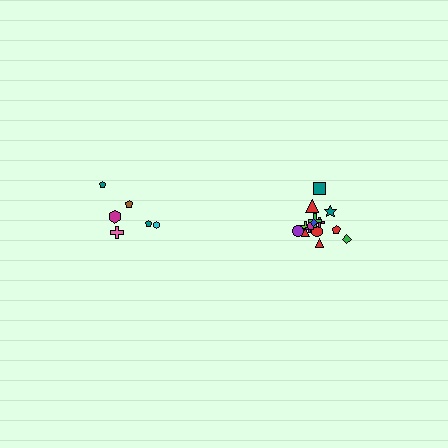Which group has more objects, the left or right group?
The right group.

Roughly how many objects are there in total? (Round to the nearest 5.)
Roughly 20 objects in total.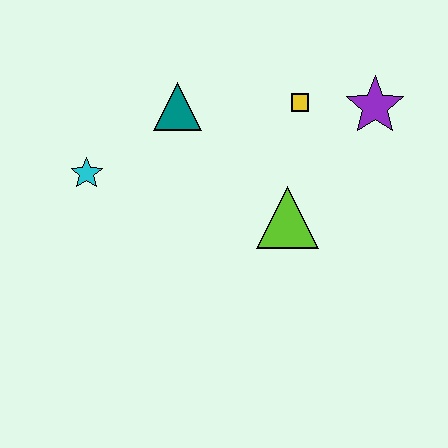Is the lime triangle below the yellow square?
Yes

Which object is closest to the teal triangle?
The cyan star is closest to the teal triangle.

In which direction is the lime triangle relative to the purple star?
The lime triangle is below the purple star.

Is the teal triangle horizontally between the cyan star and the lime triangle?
Yes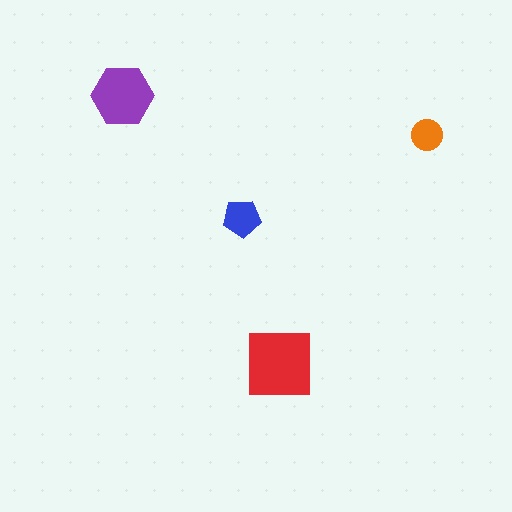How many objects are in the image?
There are 4 objects in the image.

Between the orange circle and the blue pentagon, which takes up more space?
The blue pentagon.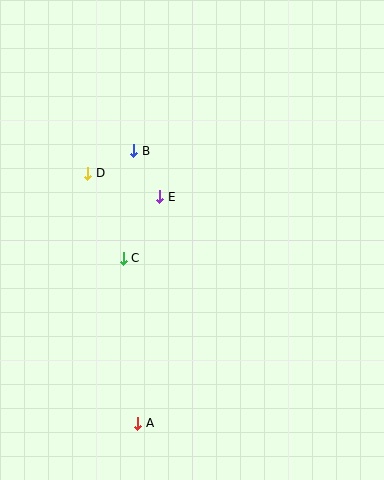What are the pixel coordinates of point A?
Point A is at (138, 423).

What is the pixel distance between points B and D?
The distance between B and D is 51 pixels.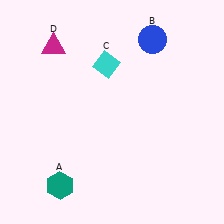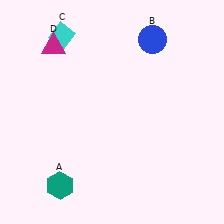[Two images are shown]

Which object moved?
The cyan diamond (C) moved left.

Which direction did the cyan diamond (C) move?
The cyan diamond (C) moved left.